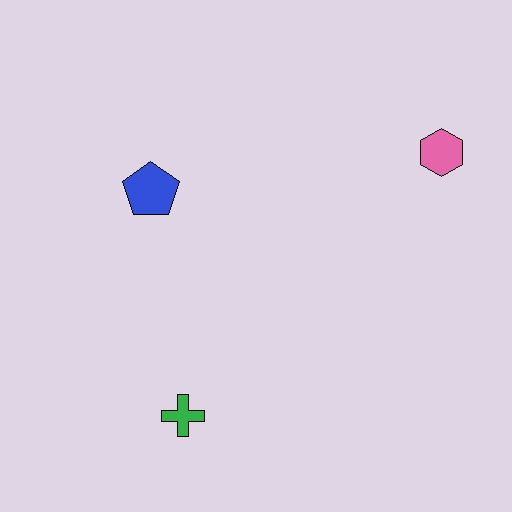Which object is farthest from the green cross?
The pink hexagon is farthest from the green cross.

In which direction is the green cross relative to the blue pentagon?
The green cross is below the blue pentagon.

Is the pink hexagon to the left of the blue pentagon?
No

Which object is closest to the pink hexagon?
The blue pentagon is closest to the pink hexagon.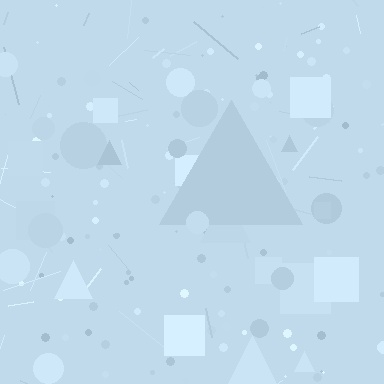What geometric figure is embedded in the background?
A triangle is embedded in the background.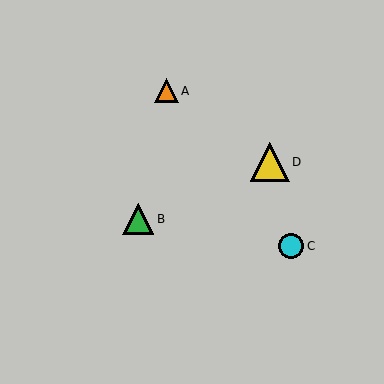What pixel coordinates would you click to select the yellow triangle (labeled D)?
Click at (270, 162) to select the yellow triangle D.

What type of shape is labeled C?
Shape C is a cyan circle.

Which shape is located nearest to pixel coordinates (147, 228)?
The green triangle (labeled B) at (138, 219) is nearest to that location.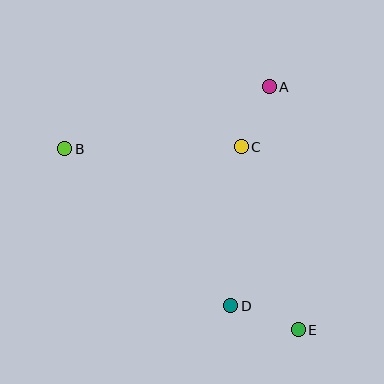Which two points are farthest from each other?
Points B and E are farthest from each other.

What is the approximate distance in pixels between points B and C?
The distance between B and C is approximately 177 pixels.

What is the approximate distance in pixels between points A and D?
The distance between A and D is approximately 222 pixels.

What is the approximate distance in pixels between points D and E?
The distance between D and E is approximately 72 pixels.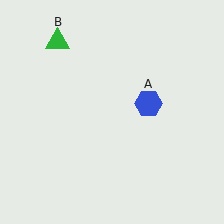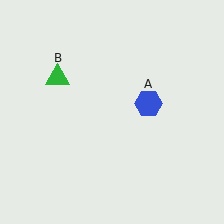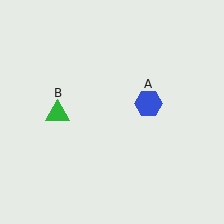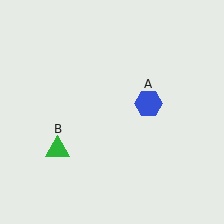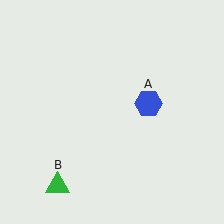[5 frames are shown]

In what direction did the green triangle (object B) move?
The green triangle (object B) moved down.